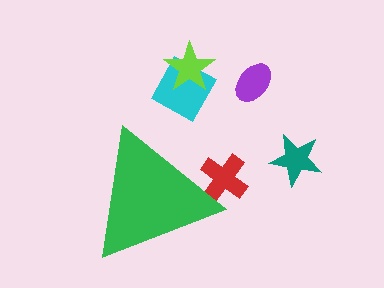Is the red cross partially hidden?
Yes, the red cross is partially hidden behind the green triangle.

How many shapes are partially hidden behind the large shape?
1 shape is partially hidden.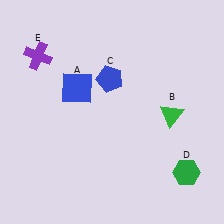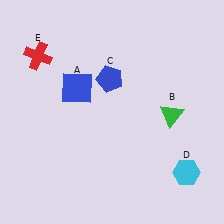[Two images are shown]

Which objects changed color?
D changed from green to cyan. E changed from purple to red.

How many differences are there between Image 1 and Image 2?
There are 2 differences between the two images.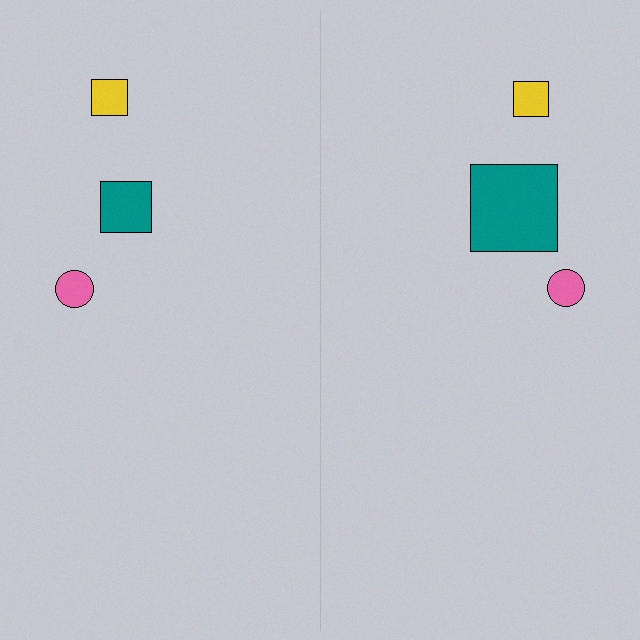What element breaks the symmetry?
The teal square on the right side has a different size than its mirror counterpart.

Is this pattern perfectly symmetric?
No, the pattern is not perfectly symmetric. The teal square on the right side has a different size than its mirror counterpart.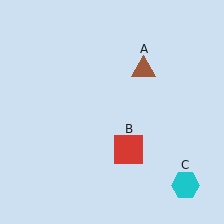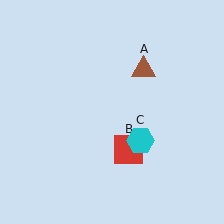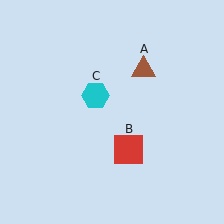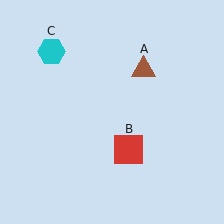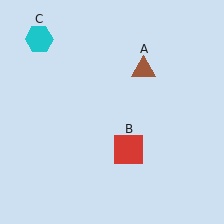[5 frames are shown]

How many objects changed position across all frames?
1 object changed position: cyan hexagon (object C).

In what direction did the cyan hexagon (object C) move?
The cyan hexagon (object C) moved up and to the left.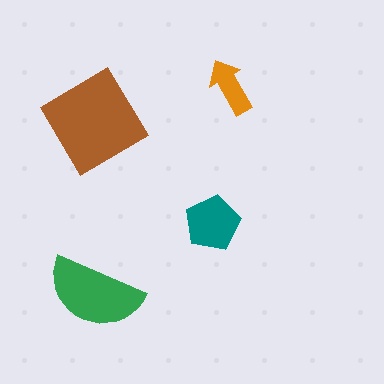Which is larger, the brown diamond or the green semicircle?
The brown diamond.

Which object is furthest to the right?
The orange arrow is rightmost.